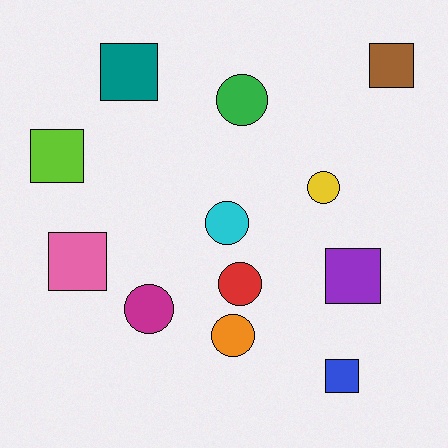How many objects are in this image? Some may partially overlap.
There are 12 objects.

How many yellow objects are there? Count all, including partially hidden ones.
There is 1 yellow object.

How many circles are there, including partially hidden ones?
There are 6 circles.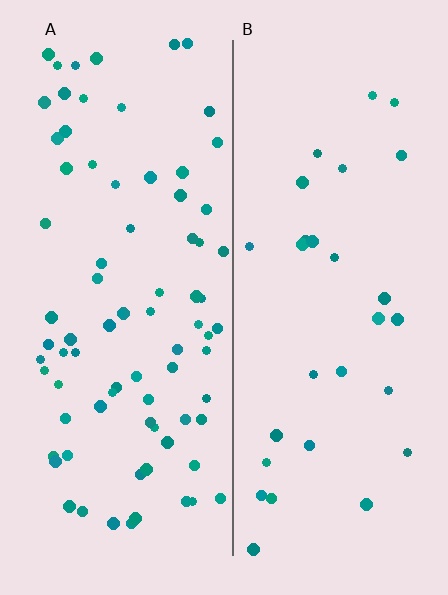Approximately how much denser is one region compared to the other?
Approximately 2.8× — region A over region B.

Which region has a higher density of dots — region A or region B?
A (the left).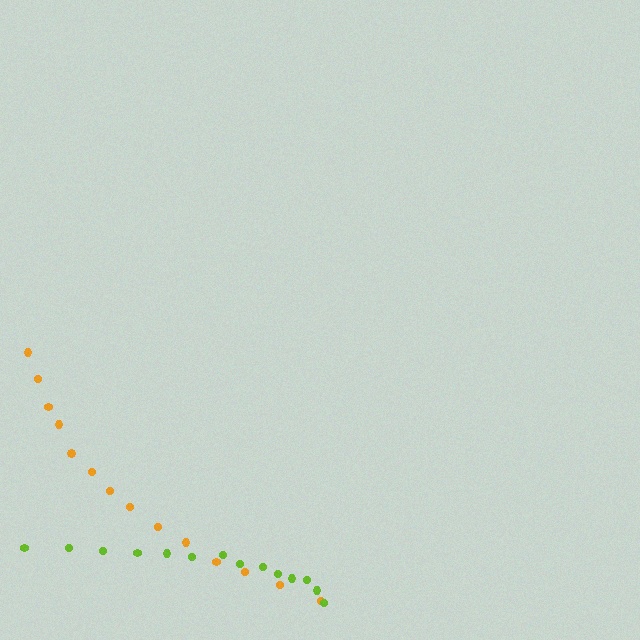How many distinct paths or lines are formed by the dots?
There are 2 distinct paths.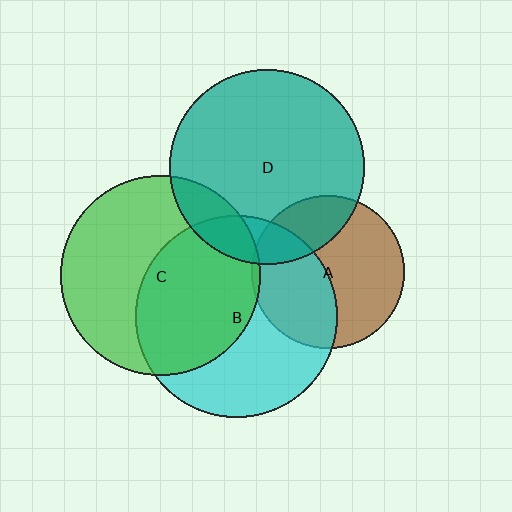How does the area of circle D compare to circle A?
Approximately 1.6 times.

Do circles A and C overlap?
Yes.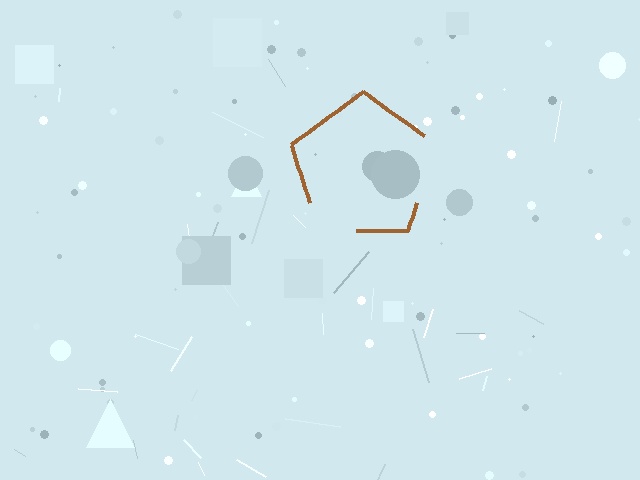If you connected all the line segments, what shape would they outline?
They would outline a pentagon.